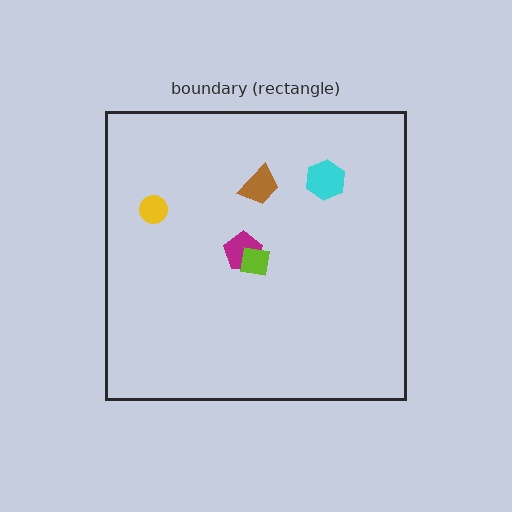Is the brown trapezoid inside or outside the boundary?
Inside.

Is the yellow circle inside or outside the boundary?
Inside.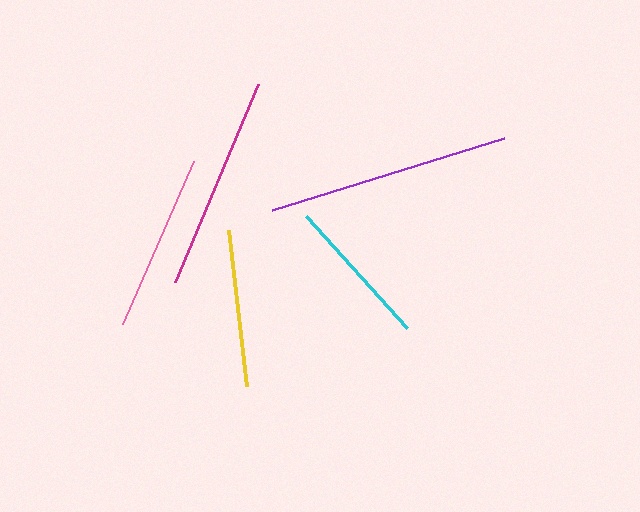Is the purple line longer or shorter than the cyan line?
The purple line is longer than the cyan line.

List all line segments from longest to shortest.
From longest to shortest: purple, magenta, pink, yellow, cyan.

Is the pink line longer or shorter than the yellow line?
The pink line is longer than the yellow line.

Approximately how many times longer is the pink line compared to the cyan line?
The pink line is approximately 1.2 times the length of the cyan line.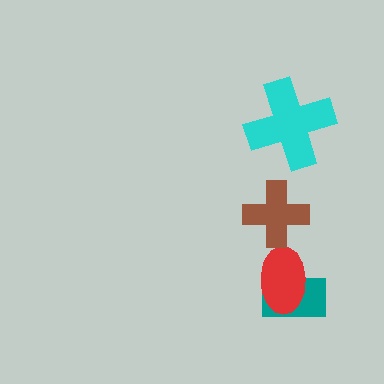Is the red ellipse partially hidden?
No, no other shape covers it.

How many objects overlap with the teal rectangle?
1 object overlaps with the teal rectangle.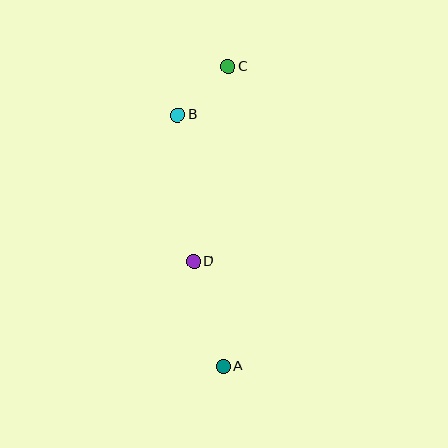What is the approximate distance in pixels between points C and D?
The distance between C and D is approximately 198 pixels.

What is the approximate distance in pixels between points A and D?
The distance between A and D is approximately 109 pixels.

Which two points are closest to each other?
Points B and C are closest to each other.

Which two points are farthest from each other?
Points A and C are farthest from each other.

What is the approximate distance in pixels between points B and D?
The distance between B and D is approximately 148 pixels.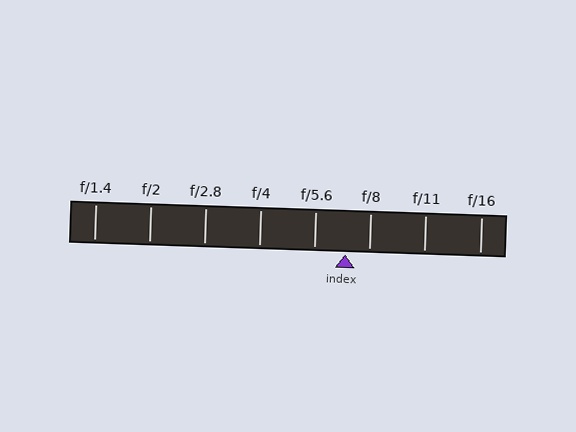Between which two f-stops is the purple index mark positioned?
The index mark is between f/5.6 and f/8.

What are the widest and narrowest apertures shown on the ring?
The widest aperture shown is f/1.4 and the narrowest is f/16.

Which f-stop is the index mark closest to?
The index mark is closest to f/8.